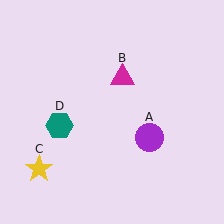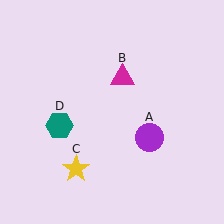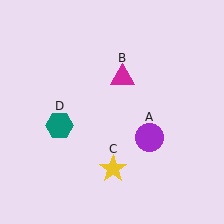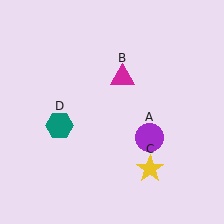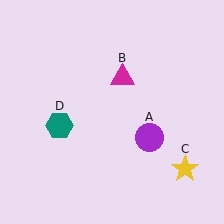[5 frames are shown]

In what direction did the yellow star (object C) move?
The yellow star (object C) moved right.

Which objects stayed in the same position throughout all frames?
Purple circle (object A) and magenta triangle (object B) and teal hexagon (object D) remained stationary.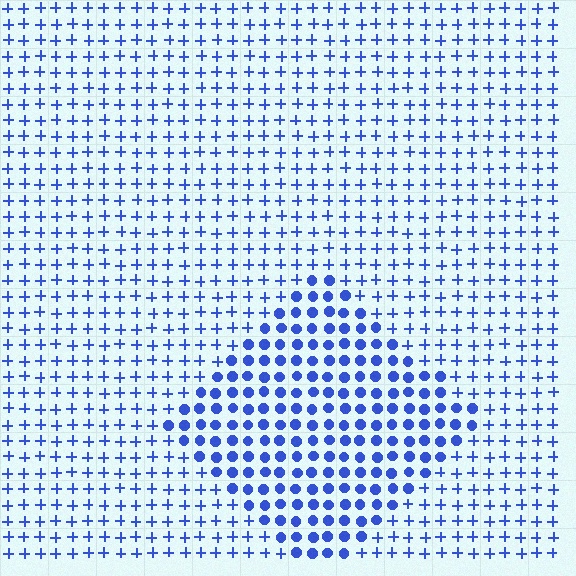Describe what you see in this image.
The image is filled with small blue elements arranged in a uniform grid. A diamond-shaped region contains circles, while the surrounding area contains plus signs. The boundary is defined purely by the change in element shape.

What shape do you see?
I see a diamond.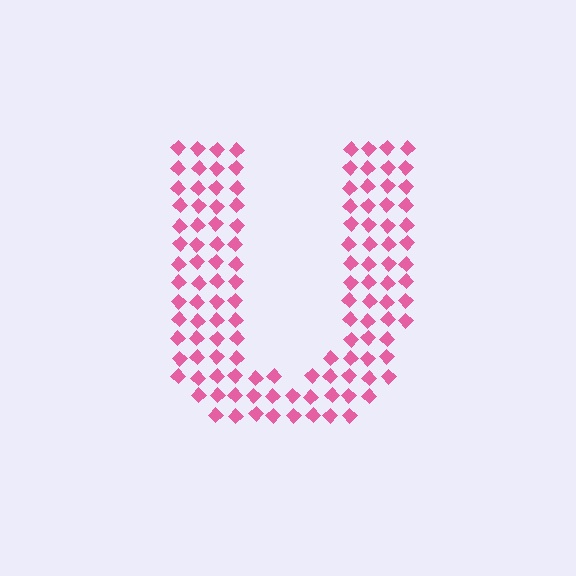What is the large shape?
The large shape is the letter U.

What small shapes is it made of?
It is made of small diamonds.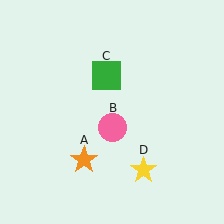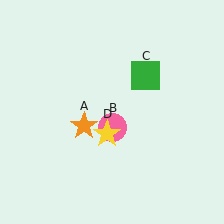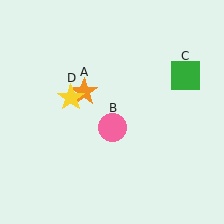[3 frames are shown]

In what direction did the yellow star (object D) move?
The yellow star (object D) moved up and to the left.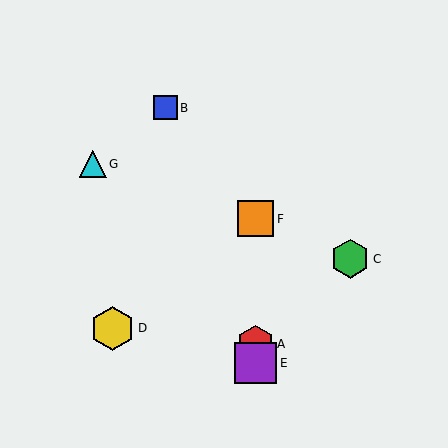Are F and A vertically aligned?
Yes, both are at x≈256.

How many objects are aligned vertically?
3 objects (A, E, F) are aligned vertically.